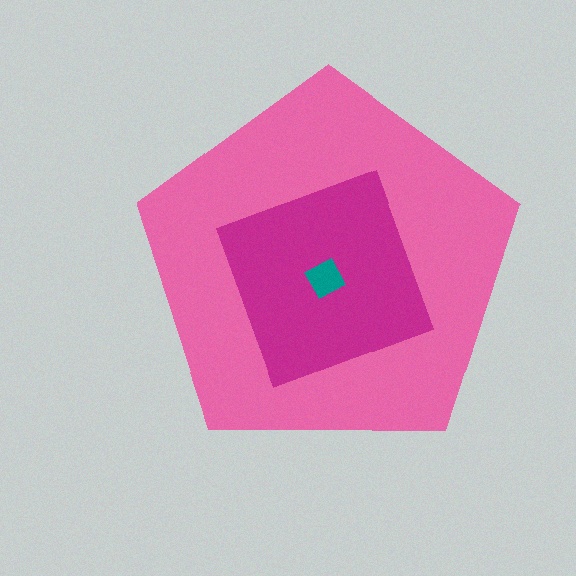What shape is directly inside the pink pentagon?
The magenta square.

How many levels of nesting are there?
3.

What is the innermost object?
The teal diamond.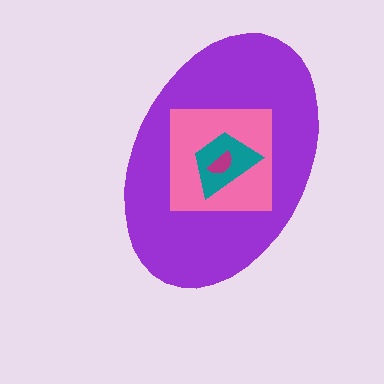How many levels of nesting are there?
4.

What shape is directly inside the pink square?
The teal trapezoid.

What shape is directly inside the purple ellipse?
The pink square.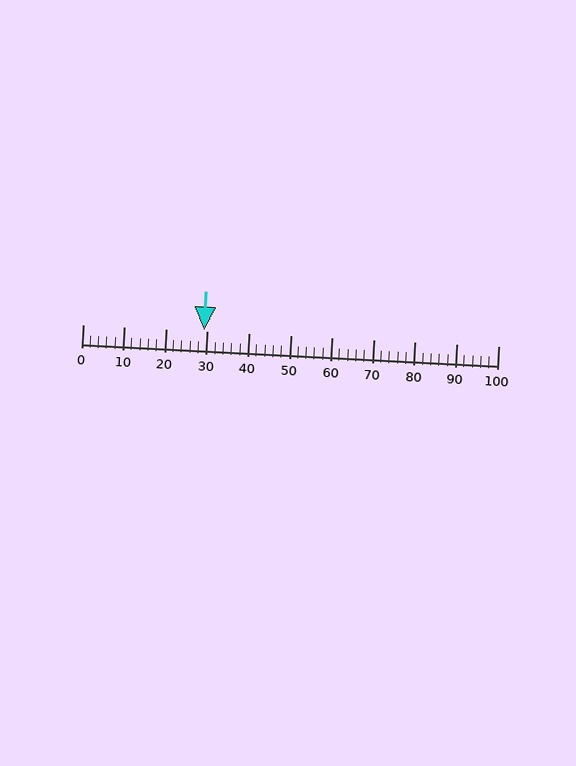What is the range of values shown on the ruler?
The ruler shows values from 0 to 100.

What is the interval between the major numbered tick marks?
The major tick marks are spaced 10 units apart.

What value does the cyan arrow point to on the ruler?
The cyan arrow points to approximately 29.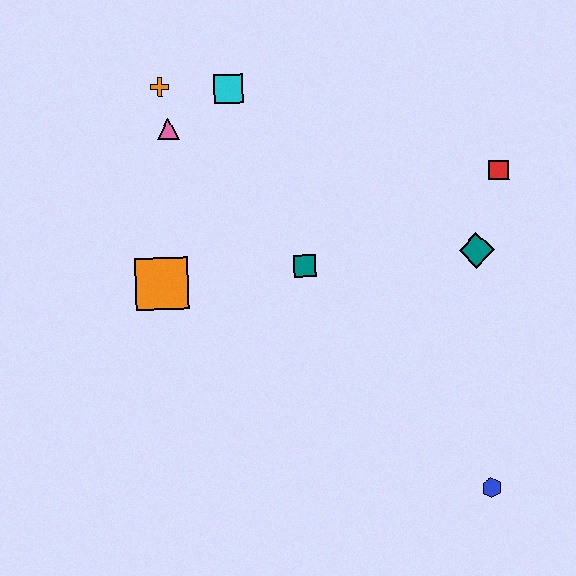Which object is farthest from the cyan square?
The blue hexagon is farthest from the cyan square.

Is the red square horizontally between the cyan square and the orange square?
No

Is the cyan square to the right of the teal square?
No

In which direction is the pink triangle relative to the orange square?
The pink triangle is above the orange square.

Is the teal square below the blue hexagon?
No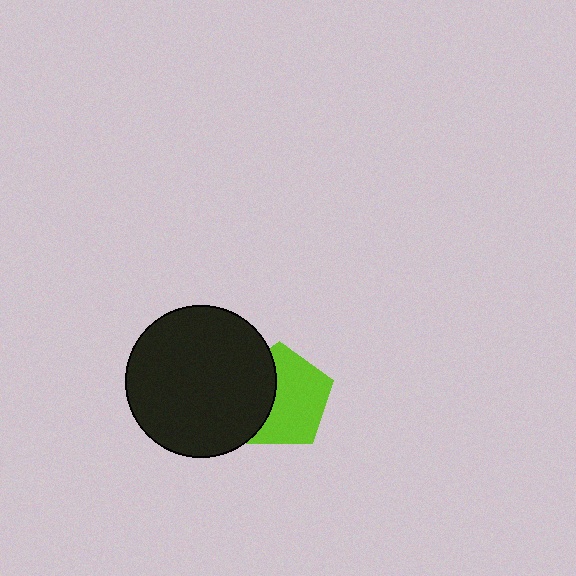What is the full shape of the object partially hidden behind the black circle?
The partially hidden object is a lime pentagon.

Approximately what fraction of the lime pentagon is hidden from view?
Roughly 38% of the lime pentagon is hidden behind the black circle.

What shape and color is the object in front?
The object in front is a black circle.